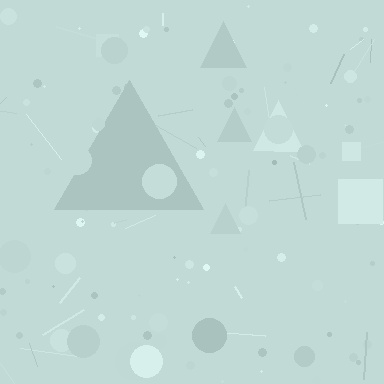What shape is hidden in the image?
A triangle is hidden in the image.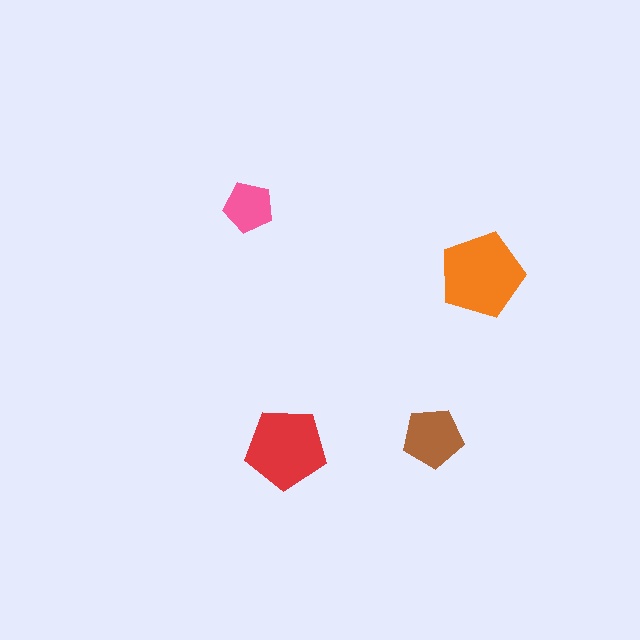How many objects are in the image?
There are 4 objects in the image.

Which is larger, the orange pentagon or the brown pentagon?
The orange one.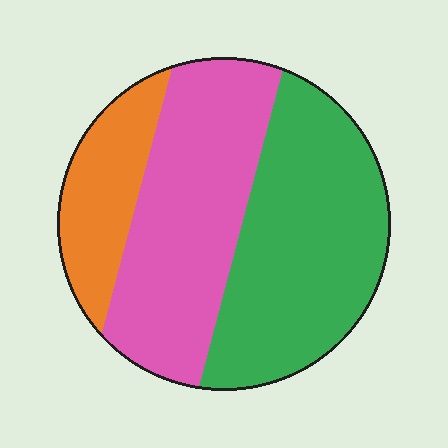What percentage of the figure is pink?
Pink covers about 40% of the figure.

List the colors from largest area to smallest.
From largest to smallest: green, pink, orange.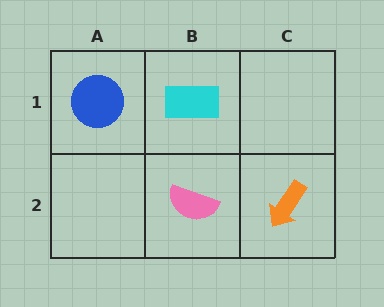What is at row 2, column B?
A pink semicircle.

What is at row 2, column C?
An orange arrow.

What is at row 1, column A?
A blue circle.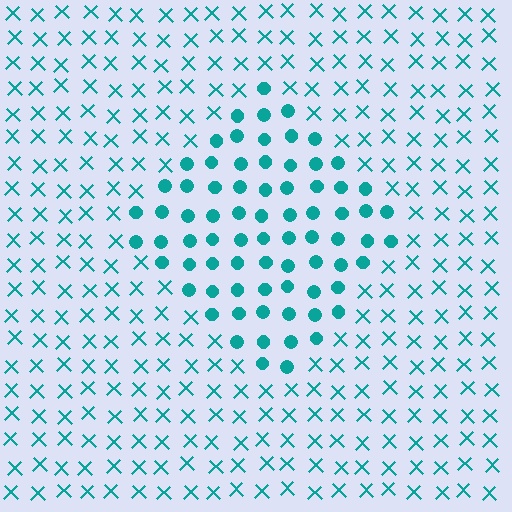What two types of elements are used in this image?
The image uses circles inside the diamond region and X marks outside it.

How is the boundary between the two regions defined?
The boundary is defined by a change in element shape: circles inside vs. X marks outside. All elements share the same color and spacing.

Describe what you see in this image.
The image is filled with small teal elements arranged in a uniform grid. A diamond-shaped region contains circles, while the surrounding area contains X marks. The boundary is defined purely by the change in element shape.